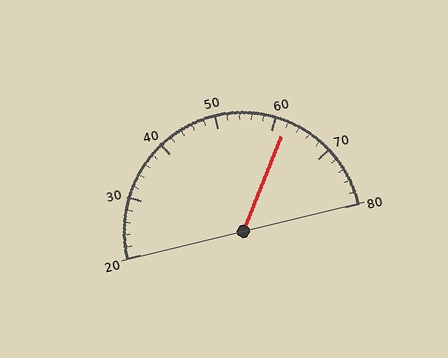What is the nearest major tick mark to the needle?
The nearest major tick mark is 60.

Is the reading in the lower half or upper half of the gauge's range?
The reading is in the upper half of the range (20 to 80).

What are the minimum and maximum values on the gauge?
The gauge ranges from 20 to 80.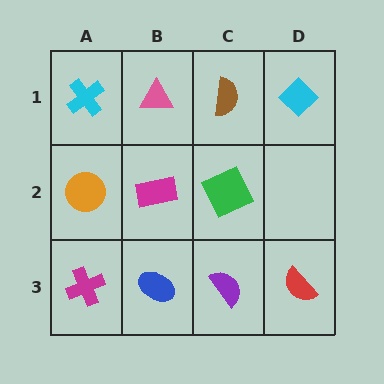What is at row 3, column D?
A red semicircle.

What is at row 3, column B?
A blue ellipse.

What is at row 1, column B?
A pink triangle.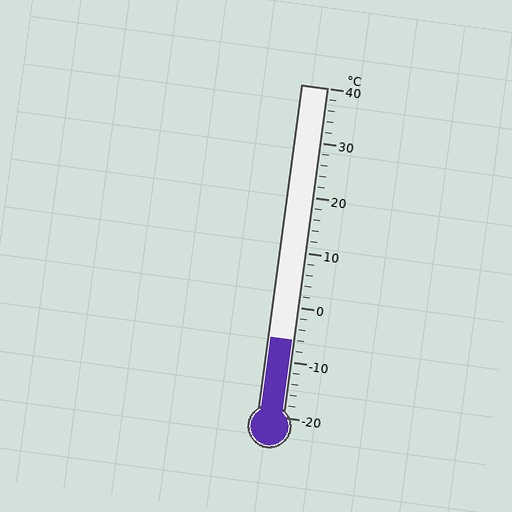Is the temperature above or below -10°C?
The temperature is above -10°C.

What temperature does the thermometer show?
The thermometer shows approximately -6°C.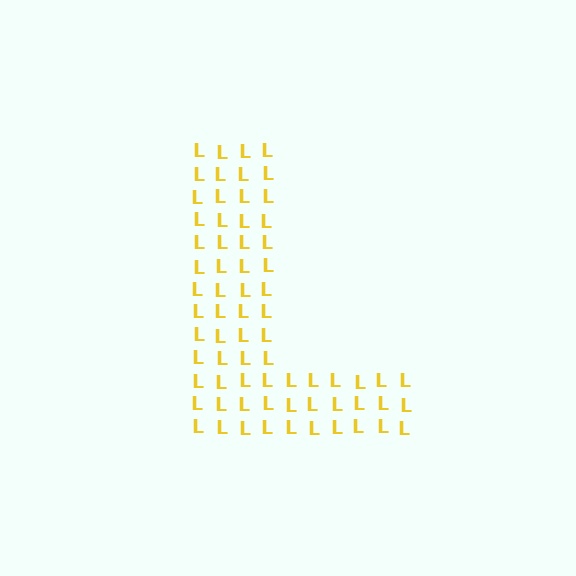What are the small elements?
The small elements are letter L's.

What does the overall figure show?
The overall figure shows the letter L.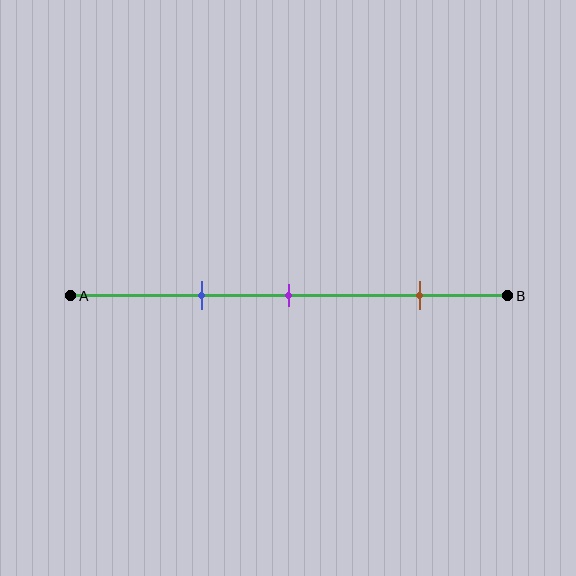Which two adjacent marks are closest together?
The blue and purple marks are the closest adjacent pair.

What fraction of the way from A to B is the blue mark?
The blue mark is approximately 30% (0.3) of the way from A to B.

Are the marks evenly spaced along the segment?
No, the marks are not evenly spaced.